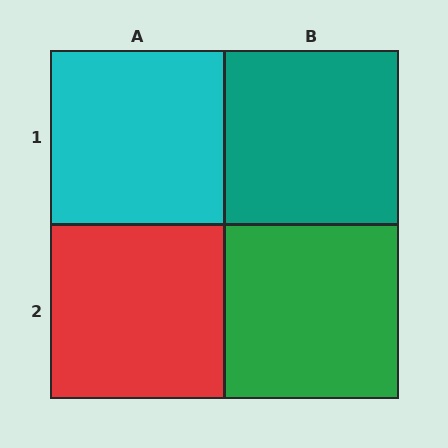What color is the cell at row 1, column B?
Teal.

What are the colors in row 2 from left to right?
Red, green.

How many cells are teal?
1 cell is teal.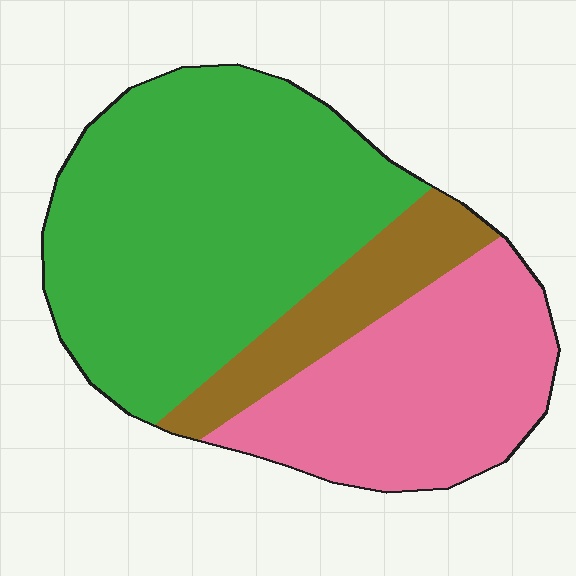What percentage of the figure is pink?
Pink covers around 30% of the figure.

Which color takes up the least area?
Brown, at roughly 15%.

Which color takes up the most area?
Green, at roughly 55%.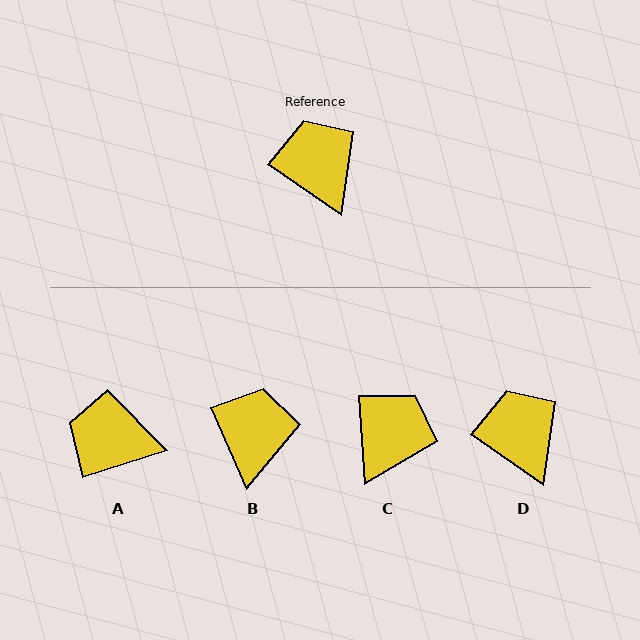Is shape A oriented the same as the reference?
No, it is off by about 53 degrees.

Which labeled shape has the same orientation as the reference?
D.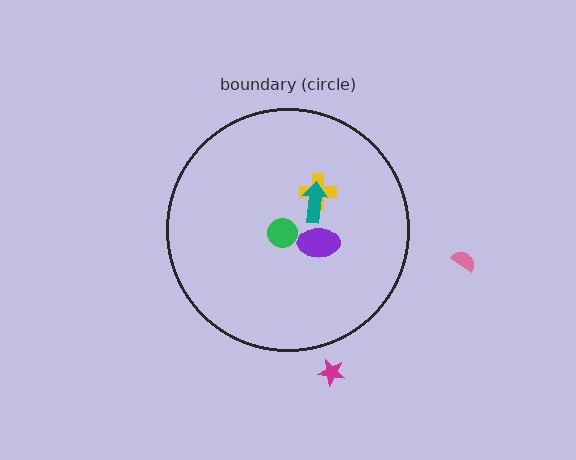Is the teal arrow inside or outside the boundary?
Inside.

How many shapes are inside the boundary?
4 inside, 2 outside.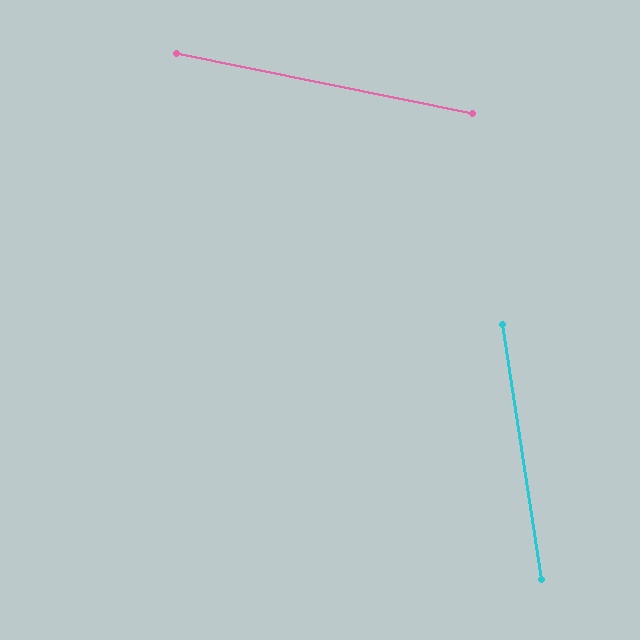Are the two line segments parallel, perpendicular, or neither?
Neither parallel nor perpendicular — they differ by about 70°.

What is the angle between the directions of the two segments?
Approximately 70 degrees.